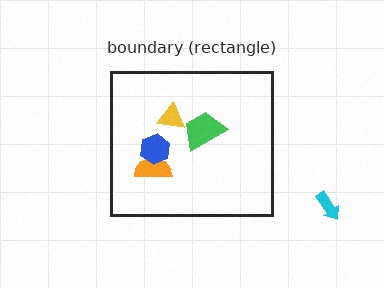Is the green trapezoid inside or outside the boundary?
Inside.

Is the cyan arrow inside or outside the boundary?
Outside.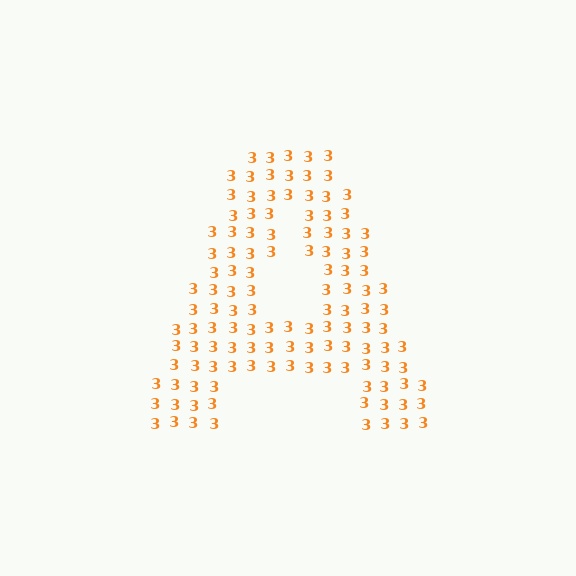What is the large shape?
The large shape is the letter A.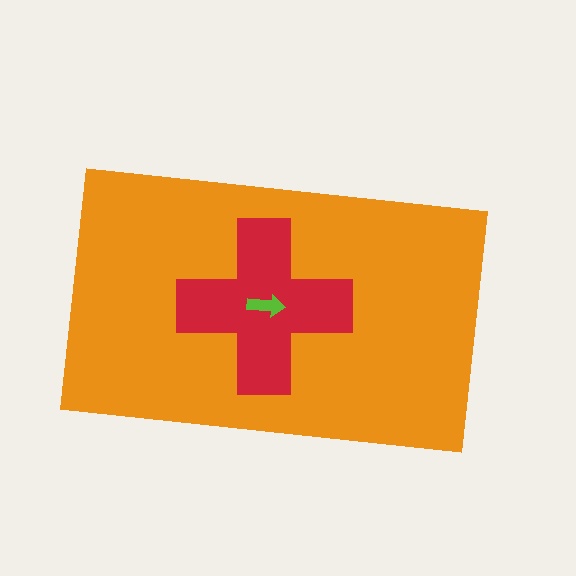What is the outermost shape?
The orange rectangle.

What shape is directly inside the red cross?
The lime arrow.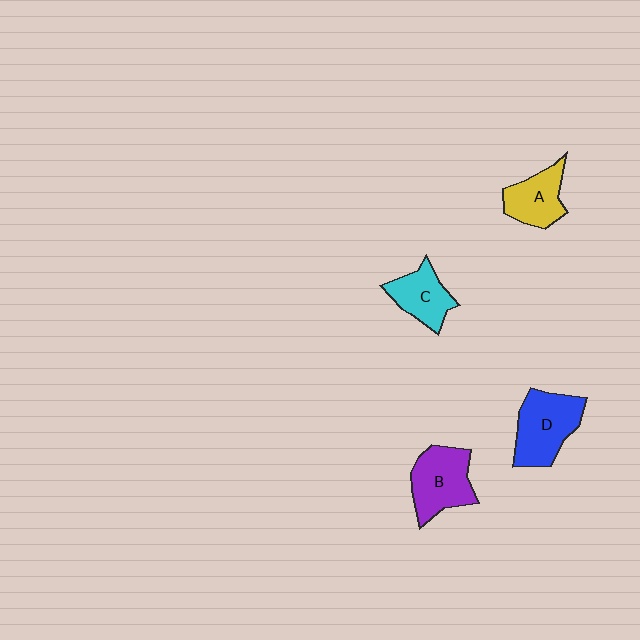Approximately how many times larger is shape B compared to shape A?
Approximately 1.3 times.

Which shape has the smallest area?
Shape C (cyan).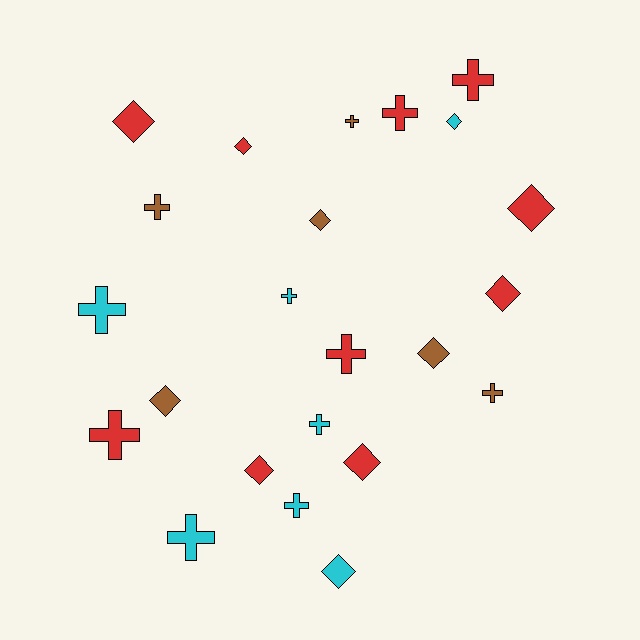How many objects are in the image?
There are 23 objects.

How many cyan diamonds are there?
There are 2 cyan diamonds.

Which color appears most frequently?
Red, with 10 objects.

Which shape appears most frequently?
Cross, with 12 objects.